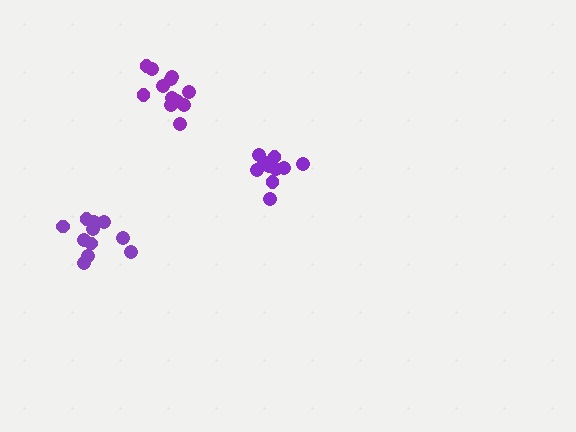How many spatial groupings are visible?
There are 3 spatial groupings.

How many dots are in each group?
Group 1: 11 dots, Group 2: 12 dots, Group 3: 10 dots (33 total).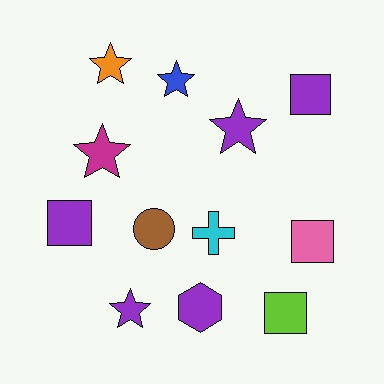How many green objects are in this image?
There are no green objects.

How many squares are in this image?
There are 4 squares.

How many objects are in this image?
There are 12 objects.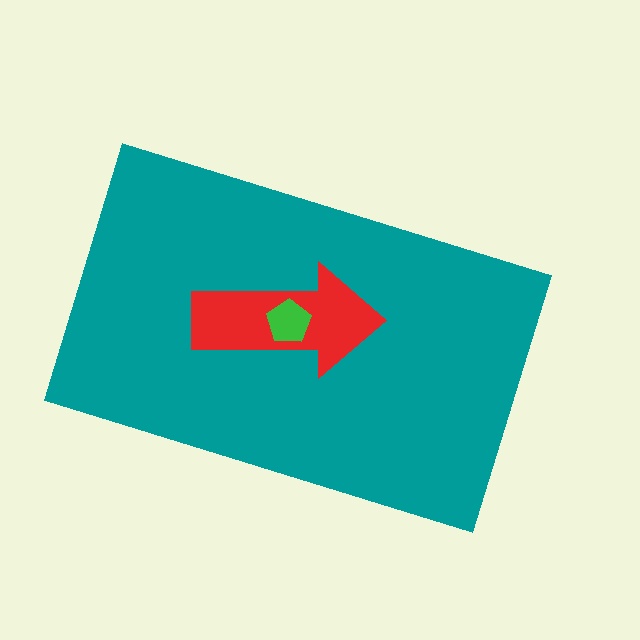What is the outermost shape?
The teal rectangle.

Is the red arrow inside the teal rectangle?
Yes.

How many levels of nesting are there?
3.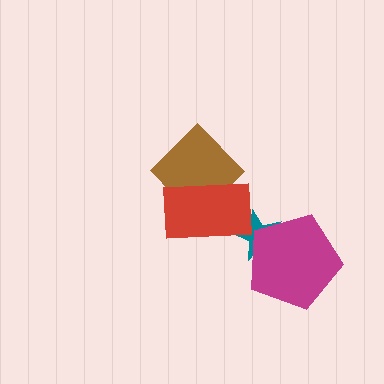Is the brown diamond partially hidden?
Yes, it is partially covered by another shape.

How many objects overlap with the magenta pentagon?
1 object overlaps with the magenta pentagon.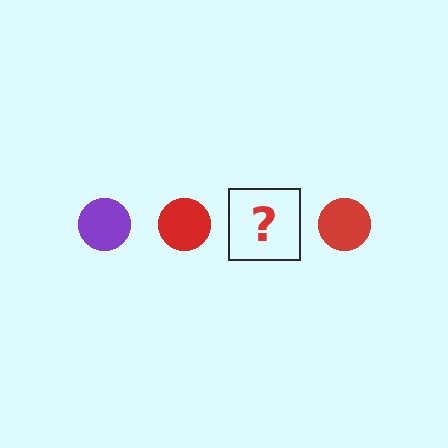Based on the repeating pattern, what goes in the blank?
The blank should be a purple circle.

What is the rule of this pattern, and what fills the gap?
The rule is that the pattern cycles through purple, red circles. The gap should be filled with a purple circle.